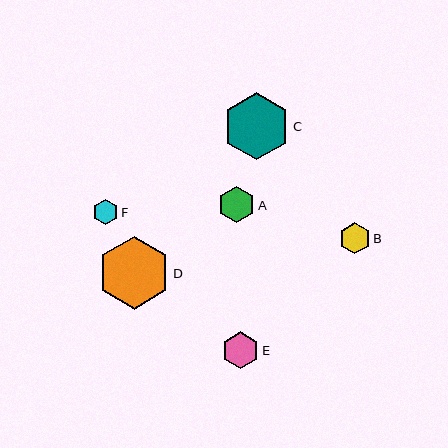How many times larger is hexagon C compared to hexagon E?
Hexagon C is approximately 1.8 times the size of hexagon E.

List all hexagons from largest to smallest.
From largest to smallest: D, C, A, E, B, F.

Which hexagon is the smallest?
Hexagon F is the smallest with a size of approximately 25 pixels.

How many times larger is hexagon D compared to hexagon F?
Hexagon D is approximately 2.9 times the size of hexagon F.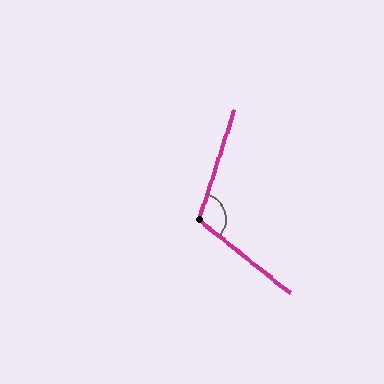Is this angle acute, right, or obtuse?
It is obtuse.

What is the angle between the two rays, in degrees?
Approximately 111 degrees.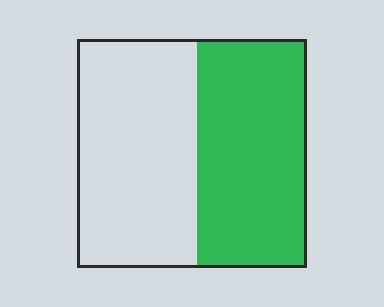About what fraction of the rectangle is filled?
About one half (1/2).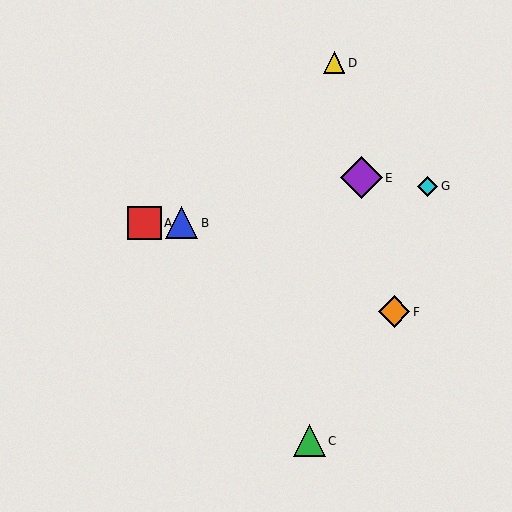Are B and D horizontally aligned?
No, B is at y≈223 and D is at y≈63.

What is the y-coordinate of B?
Object B is at y≈223.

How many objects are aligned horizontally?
2 objects (A, B) are aligned horizontally.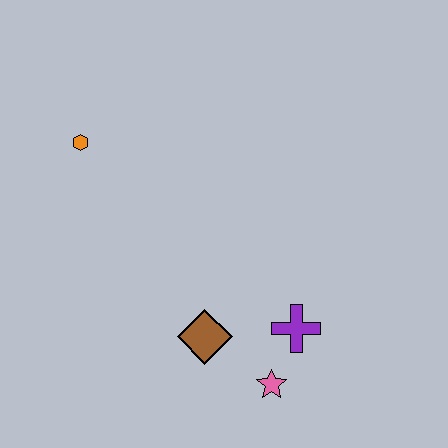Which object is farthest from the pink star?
The orange hexagon is farthest from the pink star.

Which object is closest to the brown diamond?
The pink star is closest to the brown diamond.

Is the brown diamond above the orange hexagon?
No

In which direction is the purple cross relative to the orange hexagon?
The purple cross is to the right of the orange hexagon.